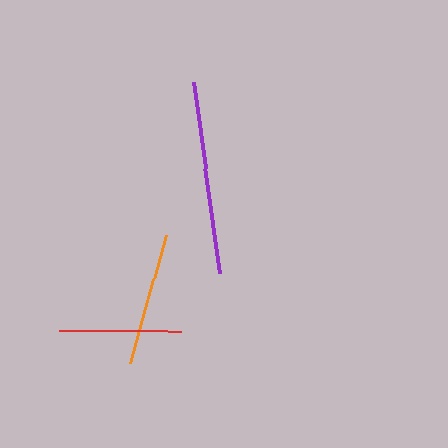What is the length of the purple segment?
The purple segment is approximately 194 pixels long.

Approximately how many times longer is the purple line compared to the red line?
The purple line is approximately 1.6 times the length of the red line.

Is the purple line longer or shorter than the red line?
The purple line is longer than the red line.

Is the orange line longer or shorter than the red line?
The orange line is longer than the red line.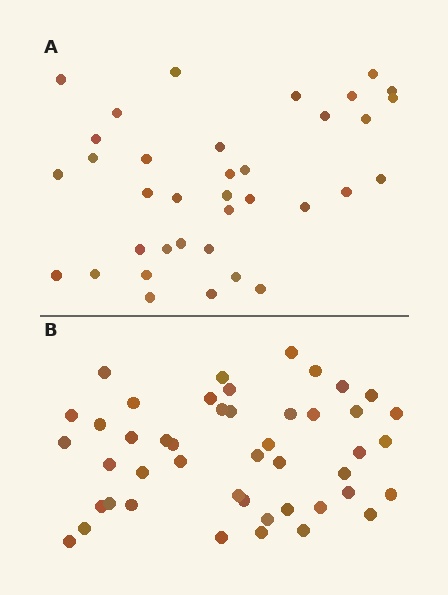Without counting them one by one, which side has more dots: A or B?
Region B (the bottom region) has more dots.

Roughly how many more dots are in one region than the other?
Region B has roughly 10 or so more dots than region A.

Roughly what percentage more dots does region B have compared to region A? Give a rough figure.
About 30% more.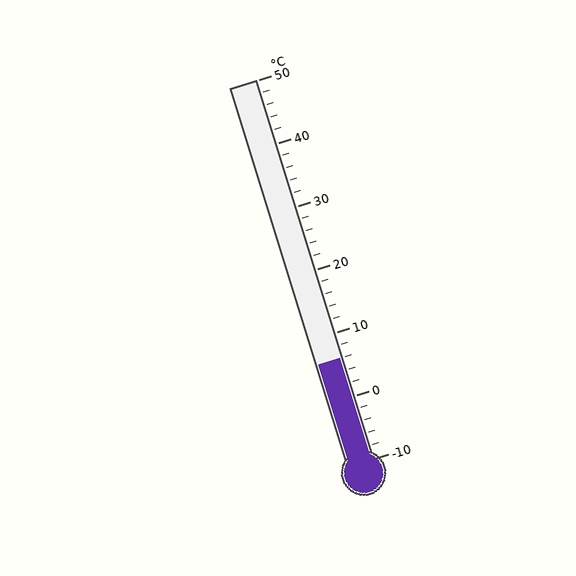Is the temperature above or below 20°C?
The temperature is below 20°C.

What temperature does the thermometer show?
The thermometer shows approximately 6°C.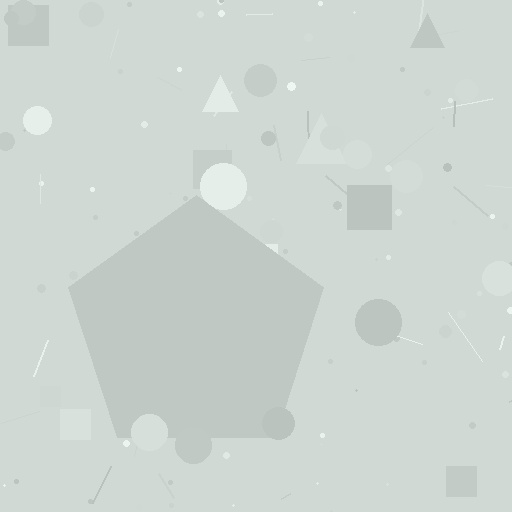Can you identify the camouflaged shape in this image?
The camouflaged shape is a pentagon.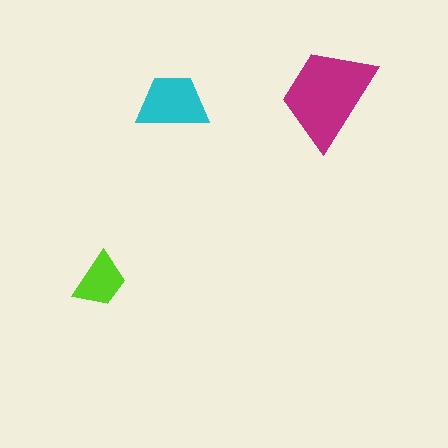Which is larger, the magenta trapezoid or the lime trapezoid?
The magenta one.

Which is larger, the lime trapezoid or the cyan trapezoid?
The cyan one.